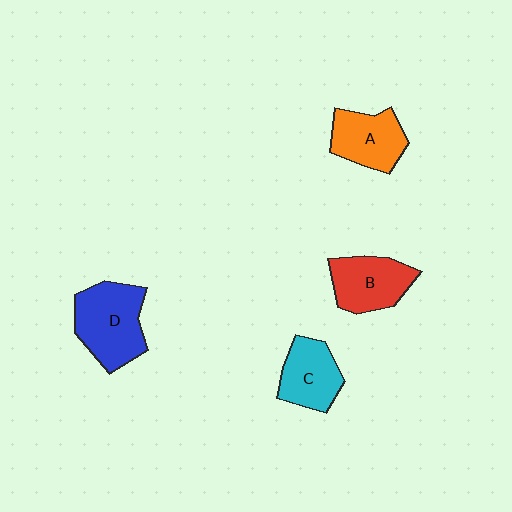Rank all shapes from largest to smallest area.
From largest to smallest: D (blue), B (red), A (orange), C (cyan).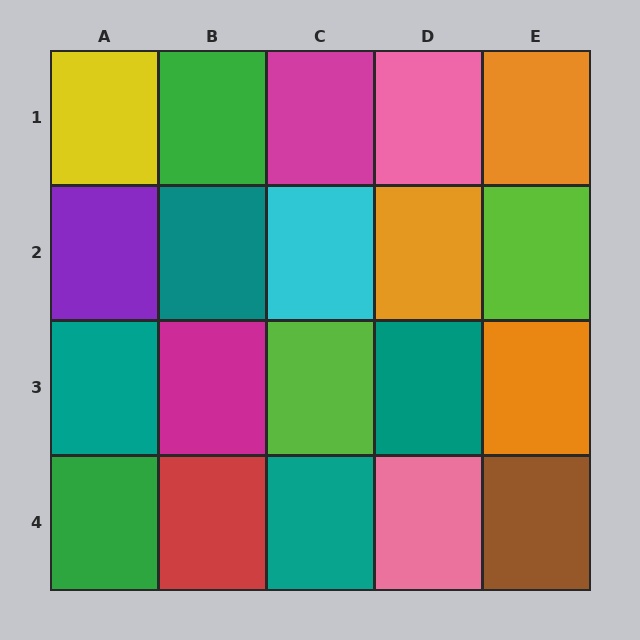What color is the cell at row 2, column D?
Orange.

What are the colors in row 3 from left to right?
Teal, magenta, lime, teal, orange.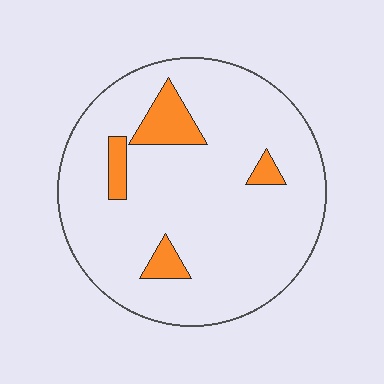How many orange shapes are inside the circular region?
4.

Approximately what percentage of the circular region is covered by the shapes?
Approximately 10%.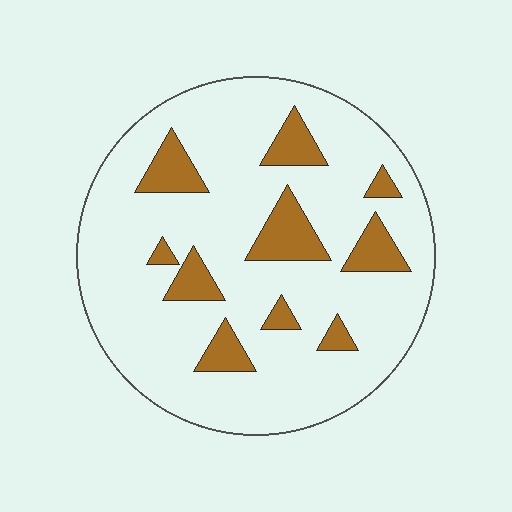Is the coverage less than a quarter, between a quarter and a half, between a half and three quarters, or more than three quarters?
Less than a quarter.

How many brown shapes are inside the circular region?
10.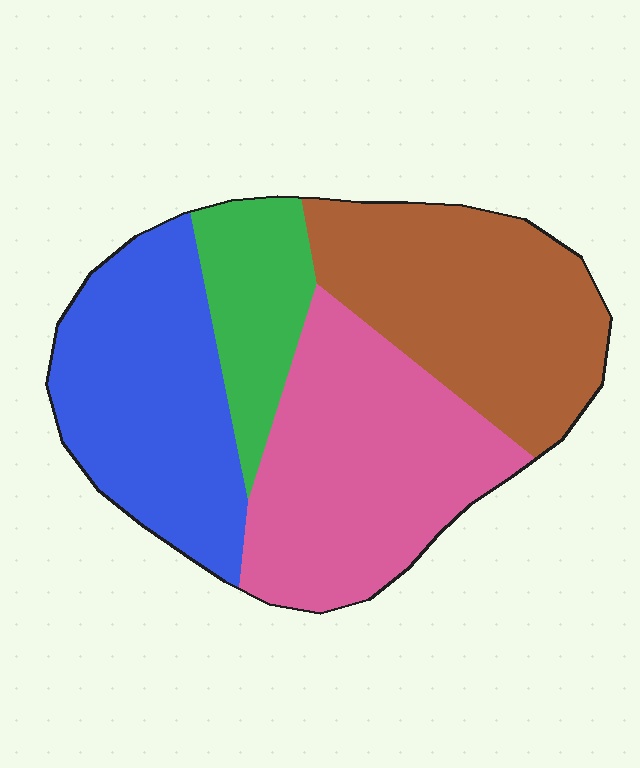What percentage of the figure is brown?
Brown covers around 30% of the figure.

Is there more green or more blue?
Blue.